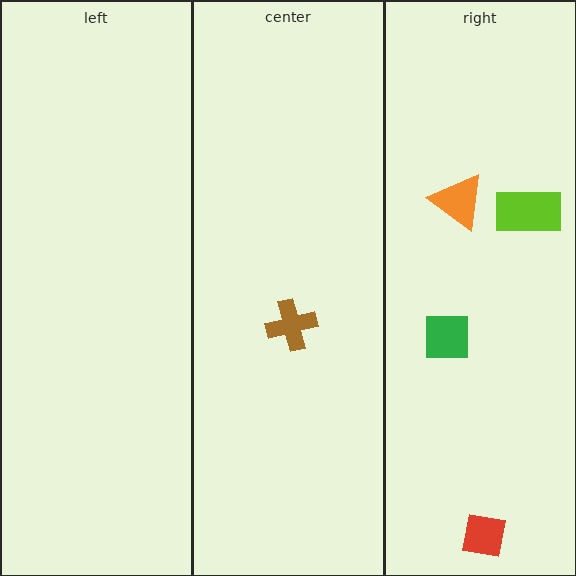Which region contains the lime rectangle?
The right region.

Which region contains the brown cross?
The center region.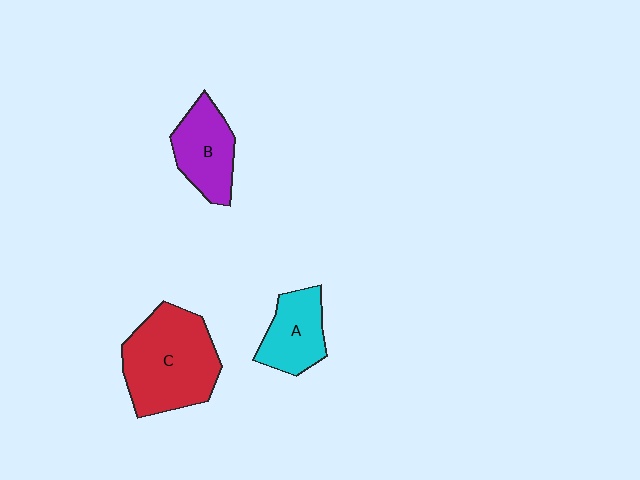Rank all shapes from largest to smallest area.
From largest to smallest: C (red), B (purple), A (cyan).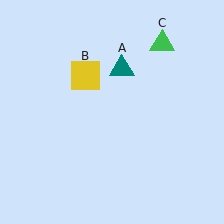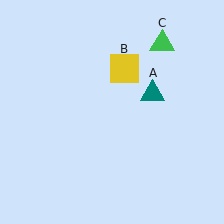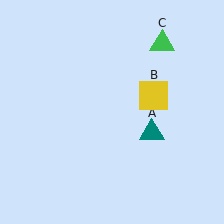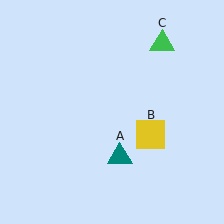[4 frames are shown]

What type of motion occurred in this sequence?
The teal triangle (object A), yellow square (object B) rotated clockwise around the center of the scene.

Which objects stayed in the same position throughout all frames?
Green triangle (object C) remained stationary.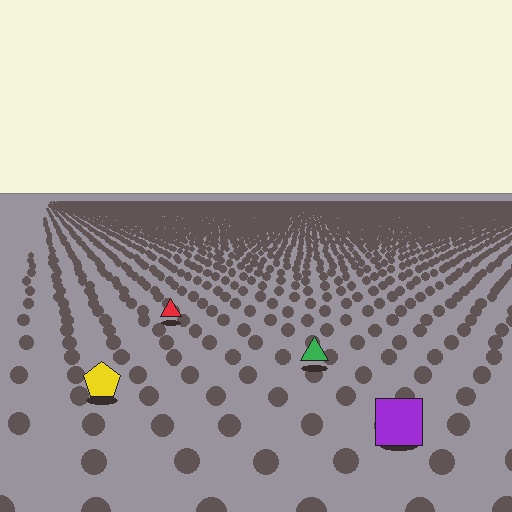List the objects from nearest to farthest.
From nearest to farthest: the purple square, the yellow pentagon, the green triangle, the red triangle.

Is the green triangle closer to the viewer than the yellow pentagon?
No. The yellow pentagon is closer — you can tell from the texture gradient: the ground texture is coarser near it.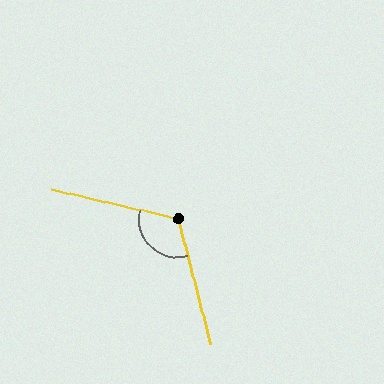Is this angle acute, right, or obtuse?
It is obtuse.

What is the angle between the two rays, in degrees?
Approximately 118 degrees.